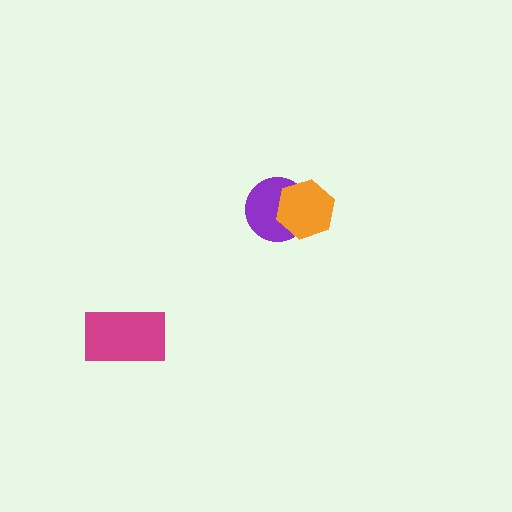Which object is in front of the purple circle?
The orange hexagon is in front of the purple circle.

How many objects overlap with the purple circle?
1 object overlaps with the purple circle.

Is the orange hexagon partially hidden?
No, no other shape covers it.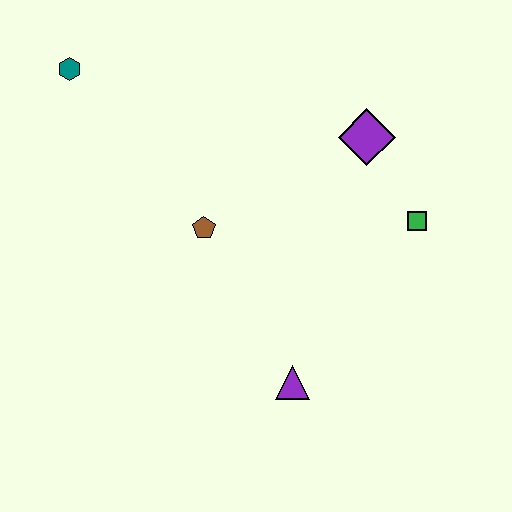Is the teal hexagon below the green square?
No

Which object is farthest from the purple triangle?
The teal hexagon is farthest from the purple triangle.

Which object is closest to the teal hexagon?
The brown pentagon is closest to the teal hexagon.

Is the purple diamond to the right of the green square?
No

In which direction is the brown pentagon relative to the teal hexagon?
The brown pentagon is below the teal hexagon.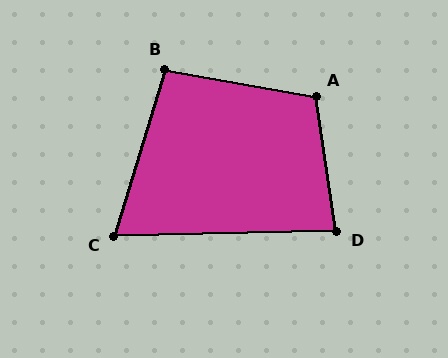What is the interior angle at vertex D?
Approximately 83 degrees (acute).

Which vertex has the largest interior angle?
A, at approximately 108 degrees.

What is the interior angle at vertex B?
Approximately 97 degrees (obtuse).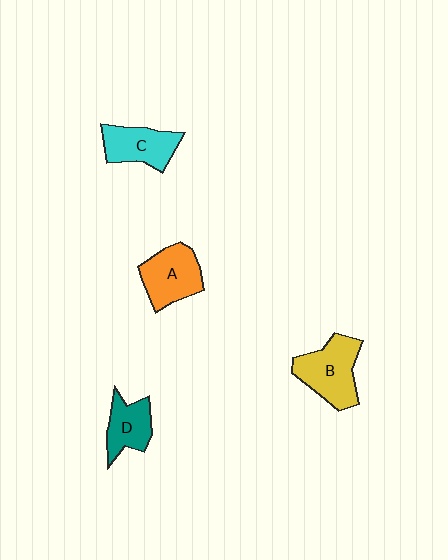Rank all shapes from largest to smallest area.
From largest to smallest: B (yellow), A (orange), C (cyan), D (teal).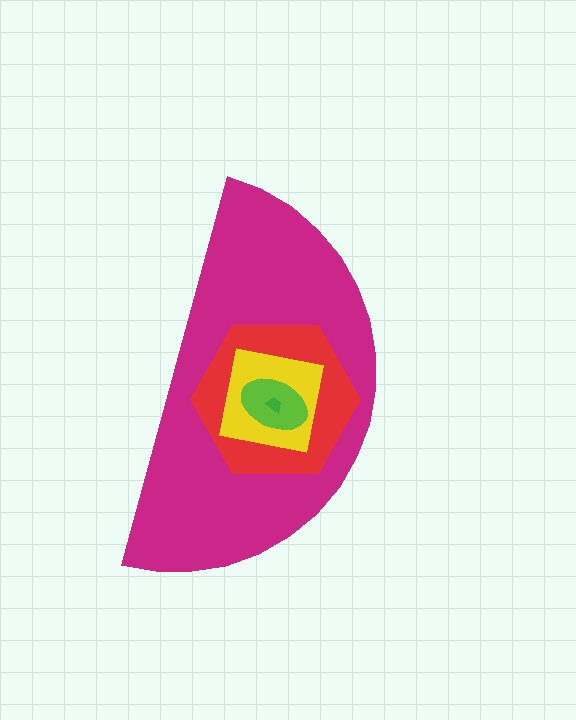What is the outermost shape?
The magenta semicircle.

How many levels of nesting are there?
5.